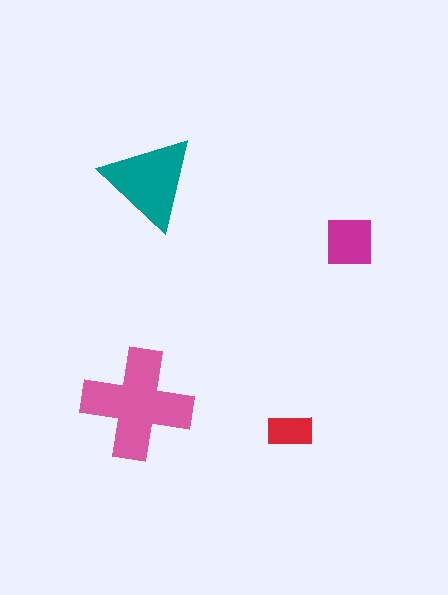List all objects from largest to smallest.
The pink cross, the teal triangle, the magenta square, the red rectangle.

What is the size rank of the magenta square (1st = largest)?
3rd.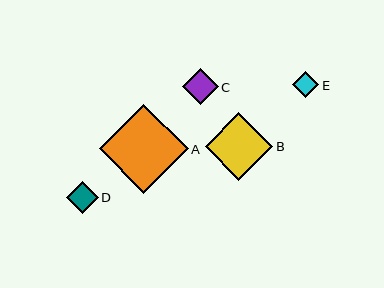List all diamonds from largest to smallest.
From largest to smallest: A, B, C, D, E.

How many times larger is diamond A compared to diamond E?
Diamond A is approximately 3.5 times the size of diamond E.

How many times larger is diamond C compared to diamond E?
Diamond C is approximately 1.4 times the size of diamond E.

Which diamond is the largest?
Diamond A is the largest with a size of approximately 89 pixels.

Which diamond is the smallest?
Diamond E is the smallest with a size of approximately 26 pixels.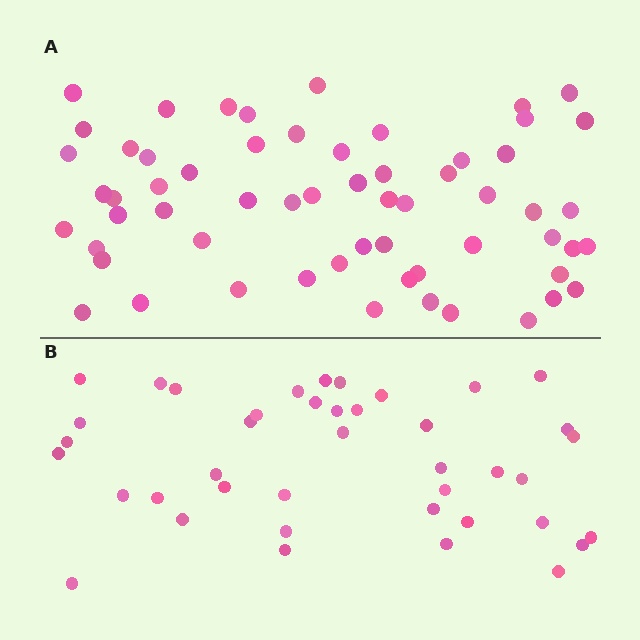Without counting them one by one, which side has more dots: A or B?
Region A (the top region) has more dots.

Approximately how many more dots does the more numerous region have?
Region A has approximately 20 more dots than region B.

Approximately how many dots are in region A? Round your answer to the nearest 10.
About 60 dots.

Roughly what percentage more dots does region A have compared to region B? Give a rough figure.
About 45% more.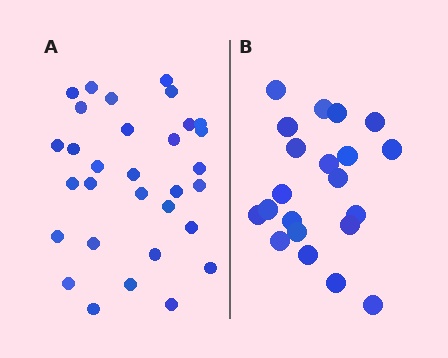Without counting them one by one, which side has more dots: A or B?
Region A (the left region) has more dots.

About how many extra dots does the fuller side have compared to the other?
Region A has roughly 10 or so more dots than region B.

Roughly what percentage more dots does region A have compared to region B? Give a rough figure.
About 50% more.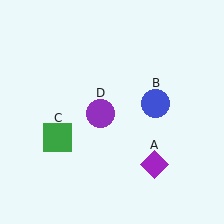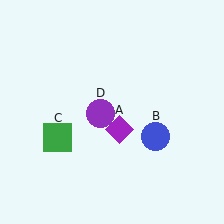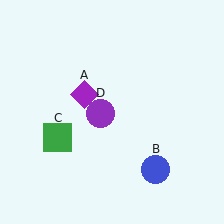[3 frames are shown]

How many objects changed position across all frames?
2 objects changed position: purple diamond (object A), blue circle (object B).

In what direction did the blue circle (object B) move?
The blue circle (object B) moved down.